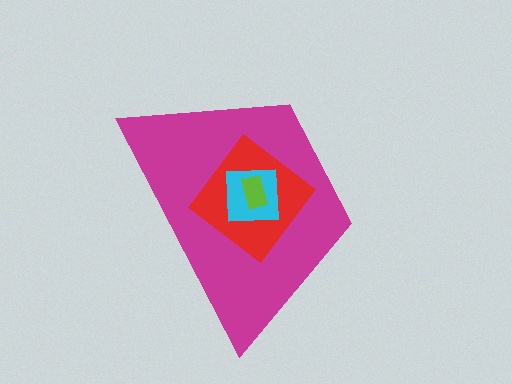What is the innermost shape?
The lime rectangle.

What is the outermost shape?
The magenta trapezoid.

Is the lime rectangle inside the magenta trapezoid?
Yes.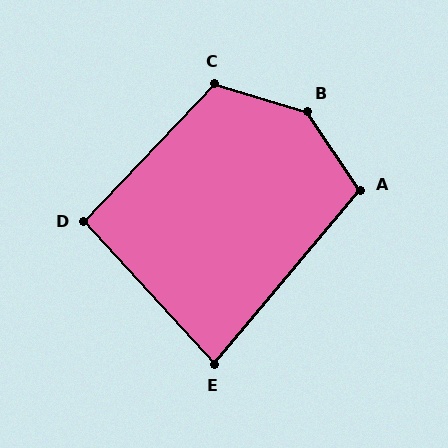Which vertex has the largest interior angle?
B, at approximately 140 degrees.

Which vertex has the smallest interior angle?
E, at approximately 83 degrees.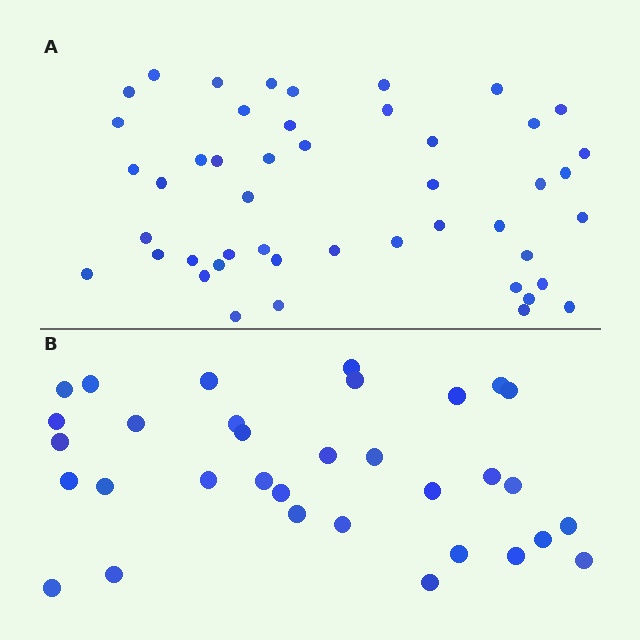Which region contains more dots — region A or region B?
Region A (the top region) has more dots.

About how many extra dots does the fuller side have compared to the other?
Region A has approximately 15 more dots than region B.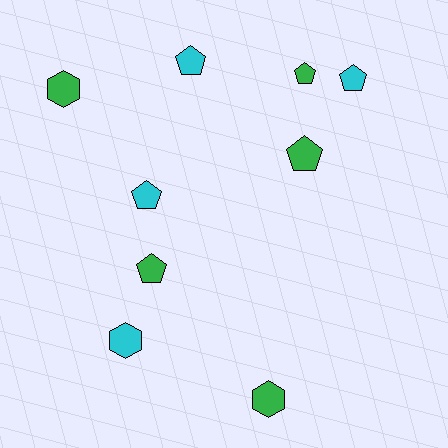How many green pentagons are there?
There are 3 green pentagons.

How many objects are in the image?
There are 9 objects.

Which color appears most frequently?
Green, with 5 objects.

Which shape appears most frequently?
Pentagon, with 6 objects.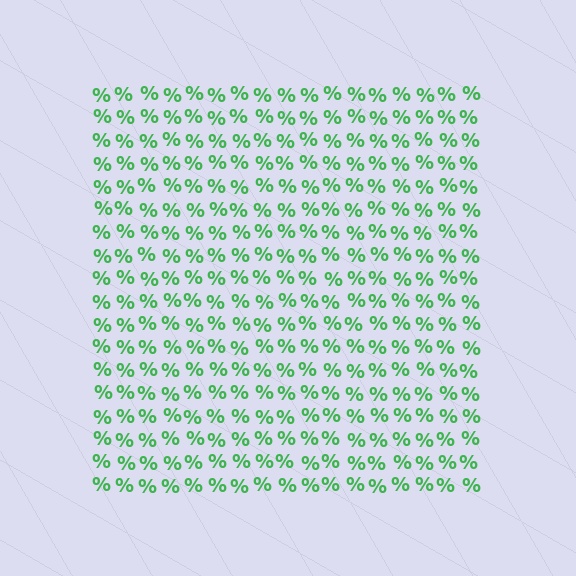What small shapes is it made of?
It is made of small percent signs.